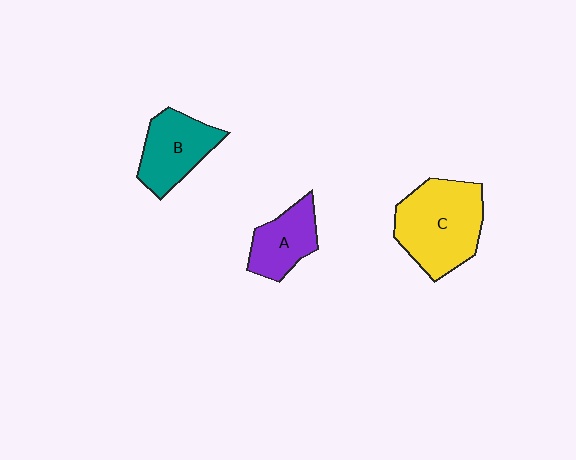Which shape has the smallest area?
Shape A (purple).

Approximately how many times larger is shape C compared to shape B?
Approximately 1.5 times.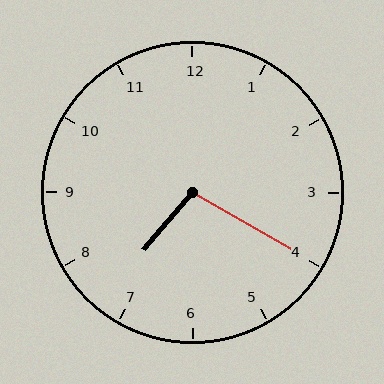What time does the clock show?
7:20.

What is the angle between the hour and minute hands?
Approximately 100 degrees.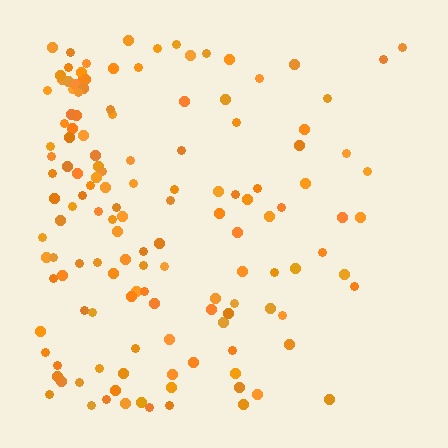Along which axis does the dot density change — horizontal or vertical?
Horizontal.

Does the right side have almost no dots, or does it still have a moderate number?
Still a moderate number, just noticeably fewer than the left.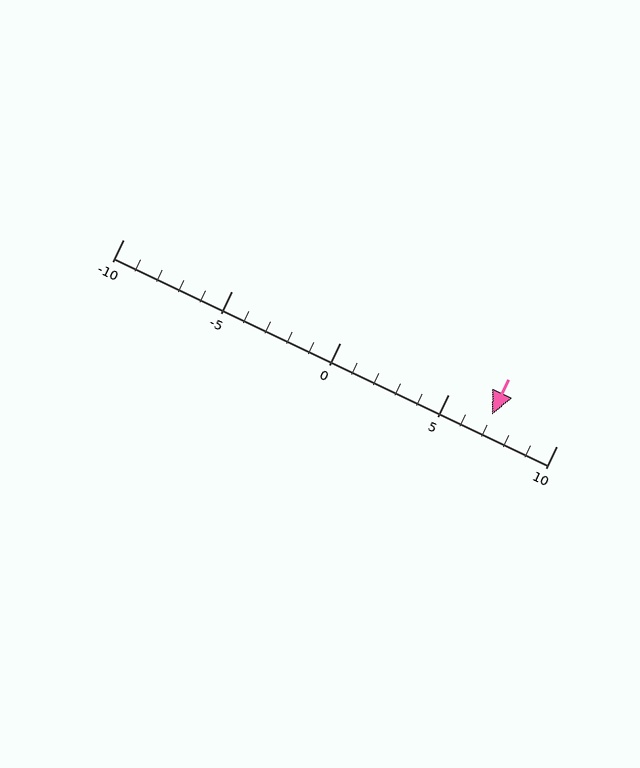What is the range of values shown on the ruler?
The ruler shows values from -10 to 10.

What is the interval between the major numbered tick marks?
The major tick marks are spaced 5 units apart.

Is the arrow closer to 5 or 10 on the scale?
The arrow is closer to 5.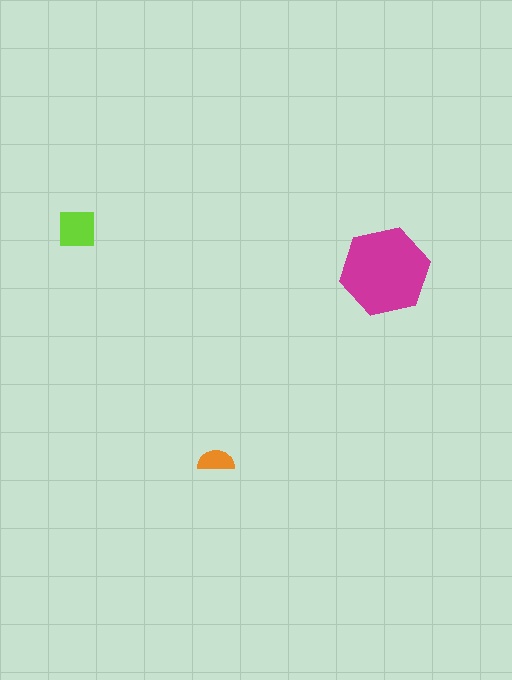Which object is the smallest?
The orange semicircle.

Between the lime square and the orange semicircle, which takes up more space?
The lime square.